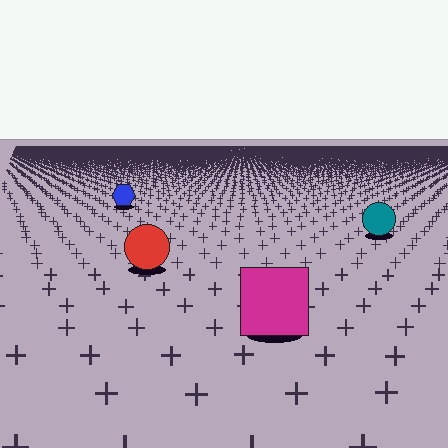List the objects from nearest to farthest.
From nearest to farthest: the magenta square, the red circle, the teal circle, the blue hexagon.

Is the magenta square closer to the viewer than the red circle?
Yes. The magenta square is closer — you can tell from the texture gradient: the ground texture is coarser near it.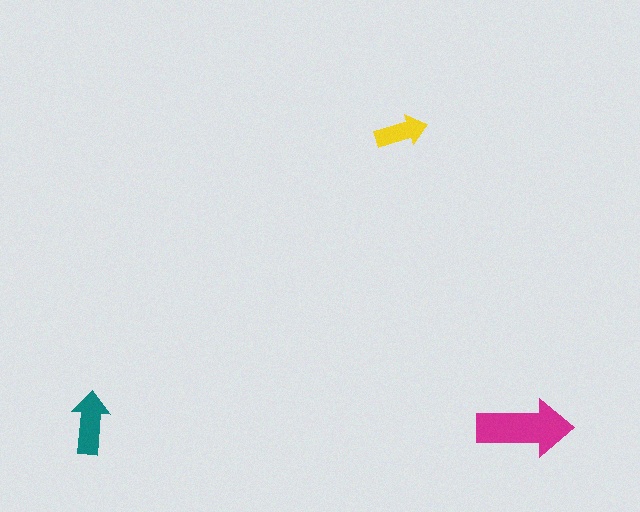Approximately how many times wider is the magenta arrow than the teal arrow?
About 1.5 times wider.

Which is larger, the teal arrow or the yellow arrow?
The teal one.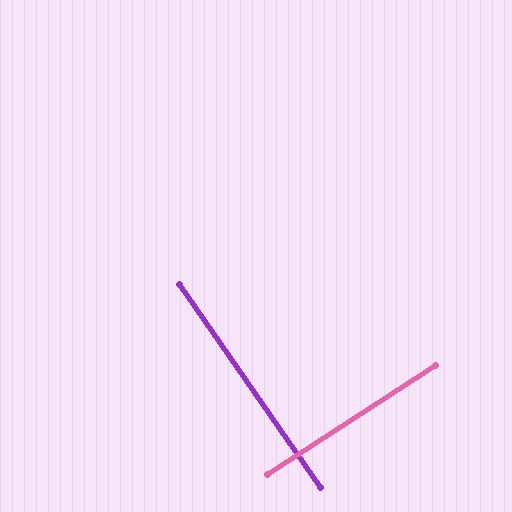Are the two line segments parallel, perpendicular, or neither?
Perpendicular — they meet at approximately 88°.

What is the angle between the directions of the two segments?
Approximately 88 degrees.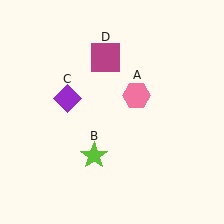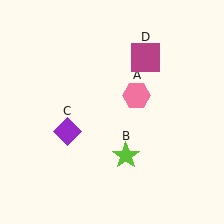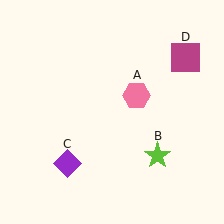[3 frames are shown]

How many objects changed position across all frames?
3 objects changed position: lime star (object B), purple diamond (object C), magenta square (object D).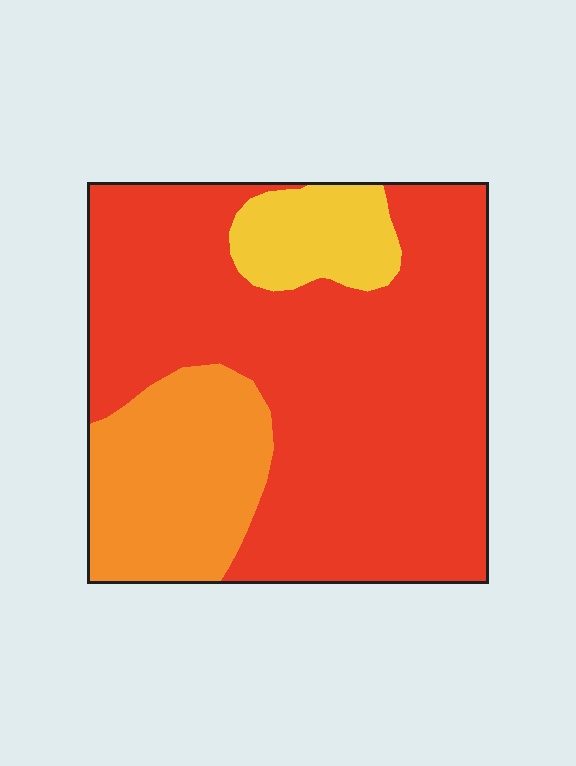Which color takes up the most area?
Red, at roughly 70%.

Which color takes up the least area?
Yellow, at roughly 10%.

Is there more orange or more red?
Red.